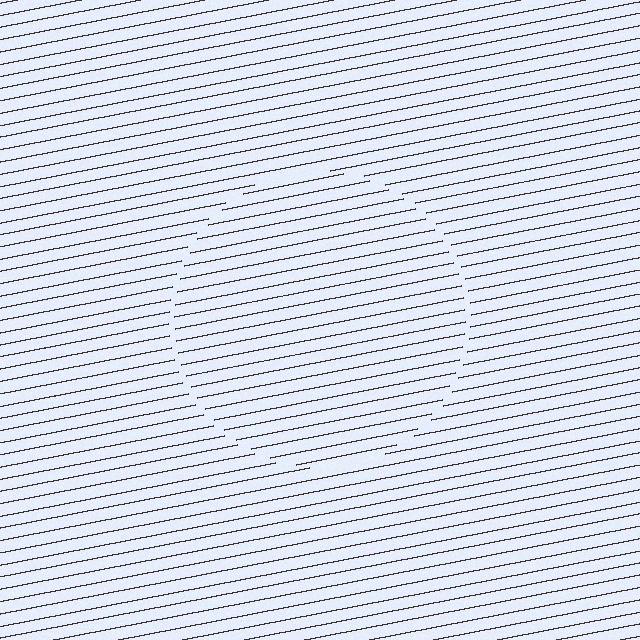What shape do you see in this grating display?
An illusory circle. The interior of the shape contains the same grating, shifted by half a period — the contour is defined by the phase discontinuity where line-ends from the inner and outer gratings abut.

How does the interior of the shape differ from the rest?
The interior of the shape contains the same grating, shifted by half a period — the contour is defined by the phase discontinuity where line-ends from the inner and outer gratings abut.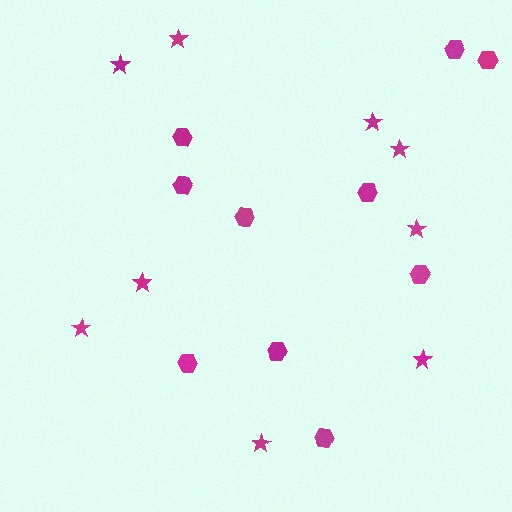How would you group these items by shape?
There are 2 groups: one group of hexagons (10) and one group of stars (9).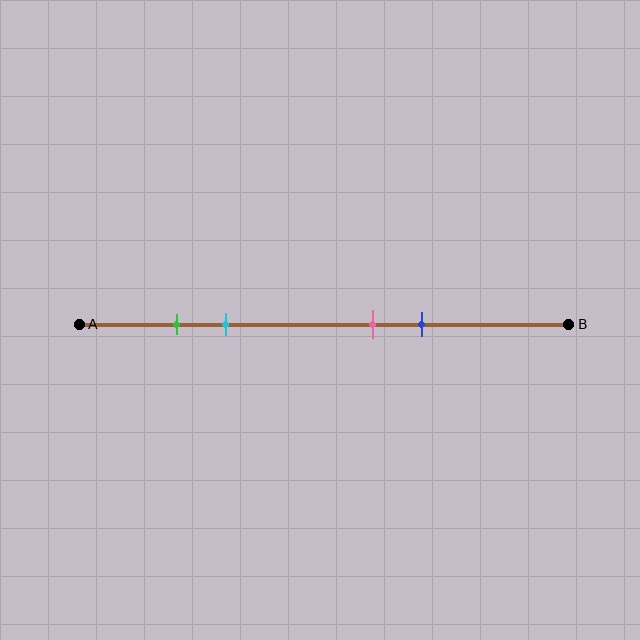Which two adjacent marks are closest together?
The green and cyan marks are the closest adjacent pair.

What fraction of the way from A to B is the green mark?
The green mark is approximately 20% (0.2) of the way from A to B.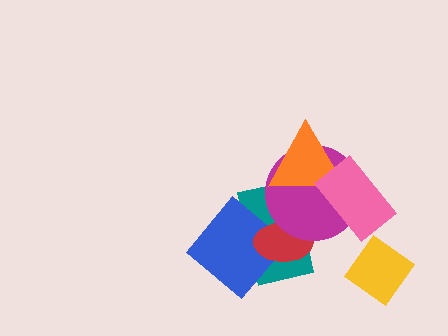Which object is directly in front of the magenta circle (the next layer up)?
The orange triangle is directly in front of the magenta circle.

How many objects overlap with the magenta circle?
4 objects overlap with the magenta circle.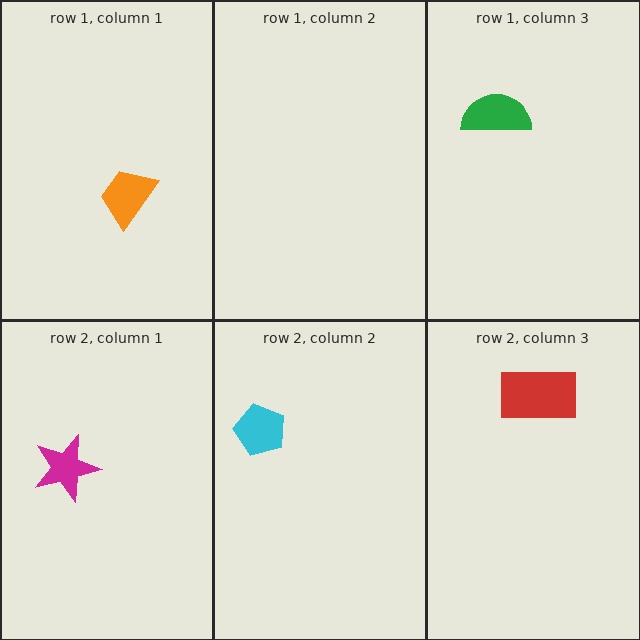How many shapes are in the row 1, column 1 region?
1.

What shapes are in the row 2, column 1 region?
The magenta star.